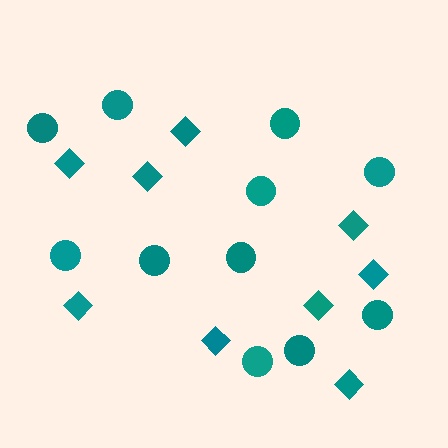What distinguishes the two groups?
There are 2 groups: one group of diamonds (9) and one group of circles (11).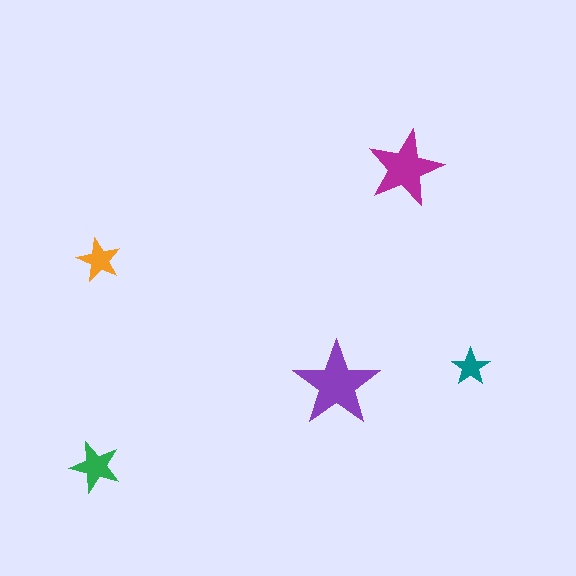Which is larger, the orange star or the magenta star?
The magenta one.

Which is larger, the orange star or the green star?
The green one.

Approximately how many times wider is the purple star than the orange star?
About 2 times wider.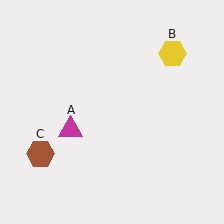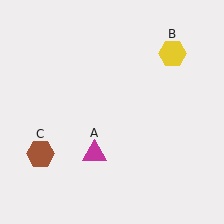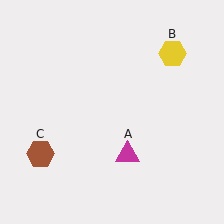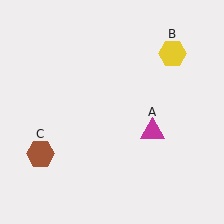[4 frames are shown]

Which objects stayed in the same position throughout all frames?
Yellow hexagon (object B) and brown hexagon (object C) remained stationary.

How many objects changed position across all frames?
1 object changed position: magenta triangle (object A).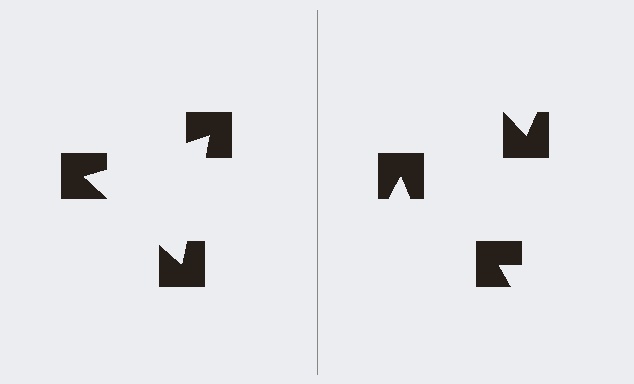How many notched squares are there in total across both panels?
6 — 3 on each side.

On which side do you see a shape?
An illusory triangle appears on the left side. On the right side the wedge cuts are rotated, so no coherent shape forms.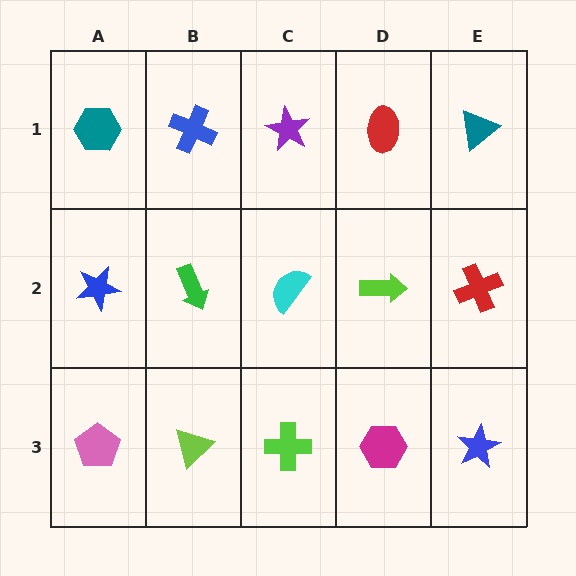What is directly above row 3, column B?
A green arrow.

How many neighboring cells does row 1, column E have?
2.